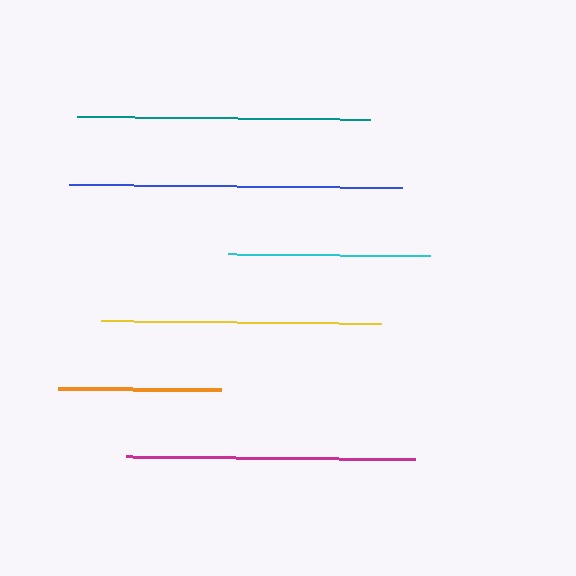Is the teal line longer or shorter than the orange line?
The teal line is longer than the orange line.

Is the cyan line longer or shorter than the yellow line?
The yellow line is longer than the cyan line.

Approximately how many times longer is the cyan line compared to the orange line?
The cyan line is approximately 1.2 times the length of the orange line.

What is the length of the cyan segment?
The cyan segment is approximately 203 pixels long.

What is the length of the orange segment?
The orange segment is approximately 164 pixels long.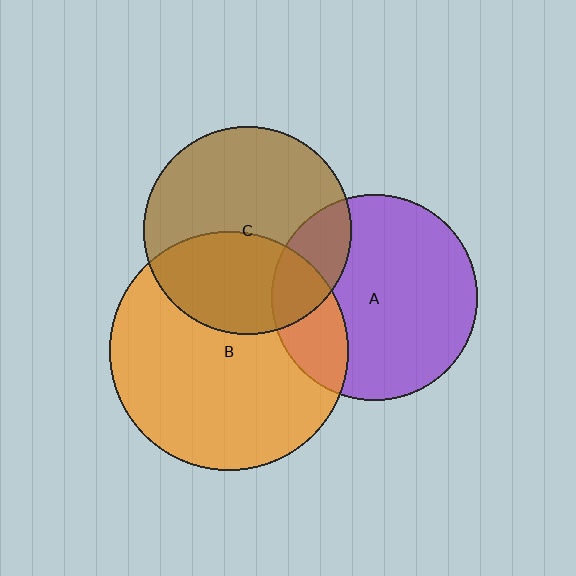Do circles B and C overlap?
Yes.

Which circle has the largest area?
Circle B (orange).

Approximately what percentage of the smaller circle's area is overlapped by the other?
Approximately 40%.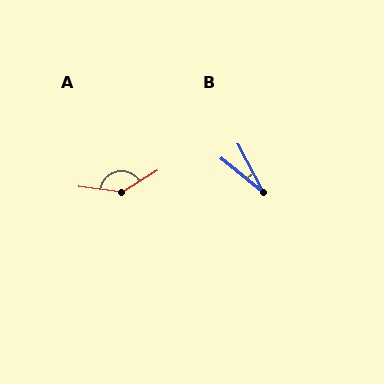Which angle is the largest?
A, at approximately 142 degrees.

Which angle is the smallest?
B, at approximately 23 degrees.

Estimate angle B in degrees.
Approximately 23 degrees.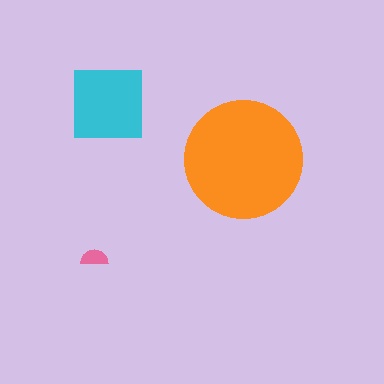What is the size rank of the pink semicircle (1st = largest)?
3rd.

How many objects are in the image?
There are 3 objects in the image.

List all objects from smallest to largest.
The pink semicircle, the cyan square, the orange circle.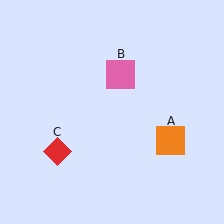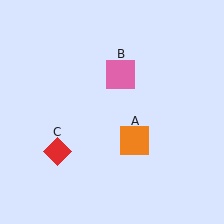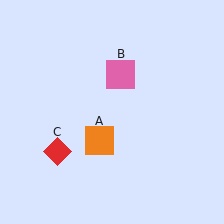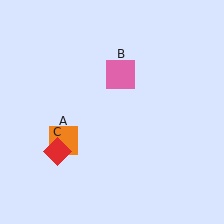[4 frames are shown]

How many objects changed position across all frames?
1 object changed position: orange square (object A).